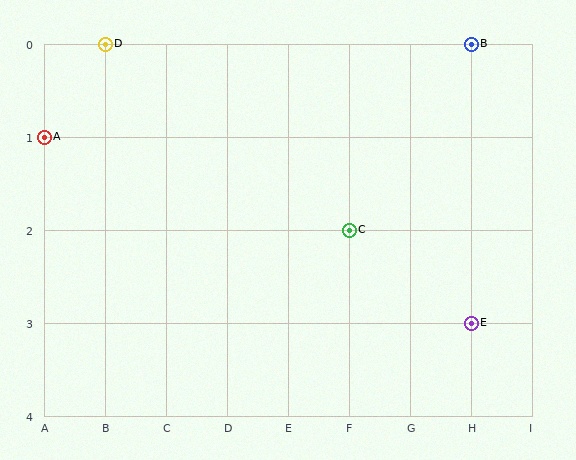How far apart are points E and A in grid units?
Points E and A are 7 columns and 2 rows apart (about 7.3 grid units diagonally).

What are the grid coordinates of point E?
Point E is at grid coordinates (H, 3).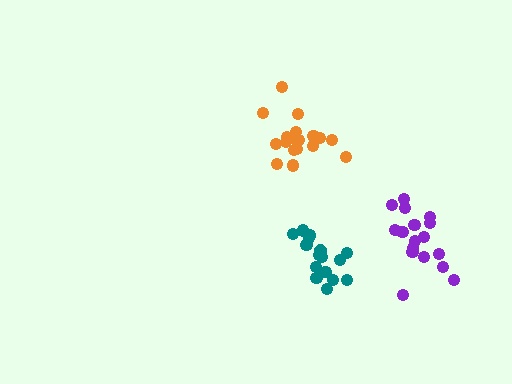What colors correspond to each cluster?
The clusters are colored: orange, purple, teal.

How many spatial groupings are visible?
There are 3 spatial groupings.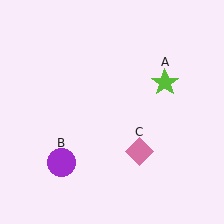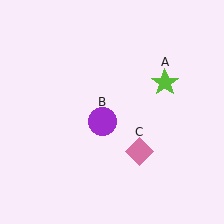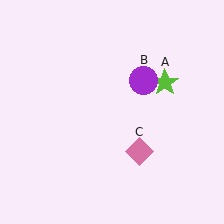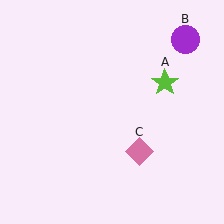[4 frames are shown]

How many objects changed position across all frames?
1 object changed position: purple circle (object B).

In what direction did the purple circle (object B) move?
The purple circle (object B) moved up and to the right.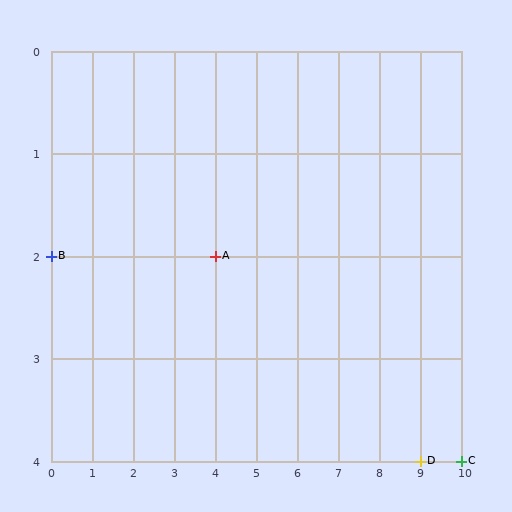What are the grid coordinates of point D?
Point D is at grid coordinates (9, 4).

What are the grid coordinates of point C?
Point C is at grid coordinates (10, 4).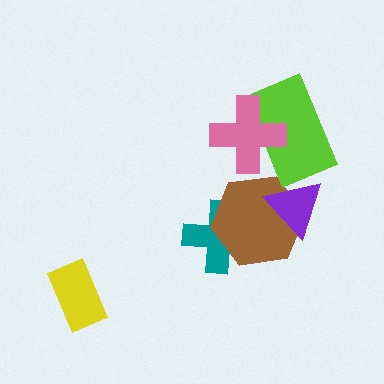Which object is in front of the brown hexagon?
The purple triangle is in front of the brown hexagon.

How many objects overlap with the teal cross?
1 object overlaps with the teal cross.